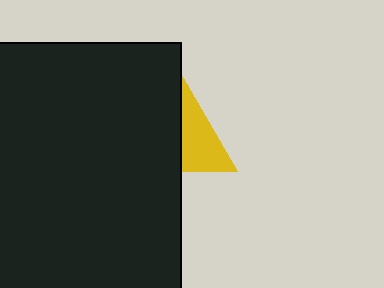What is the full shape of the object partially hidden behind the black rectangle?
The partially hidden object is a yellow triangle.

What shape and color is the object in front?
The object in front is a black rectangle.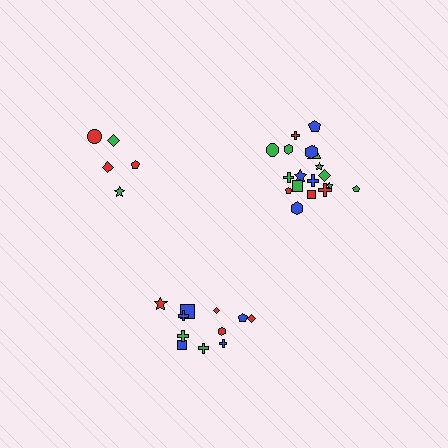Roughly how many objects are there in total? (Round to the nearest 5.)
Roughly 35 objects in total.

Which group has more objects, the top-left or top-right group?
The top-right group.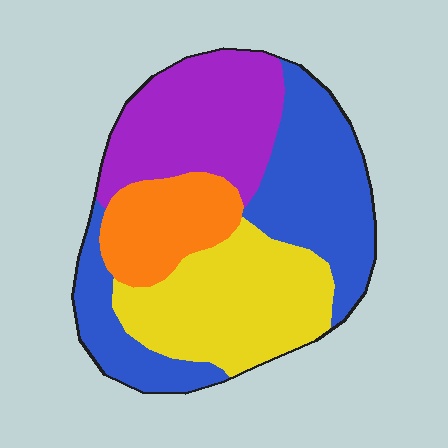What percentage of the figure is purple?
Purple covers roughly 25% of the figure.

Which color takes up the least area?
Orange, at roughly 15%.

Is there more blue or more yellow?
Blue.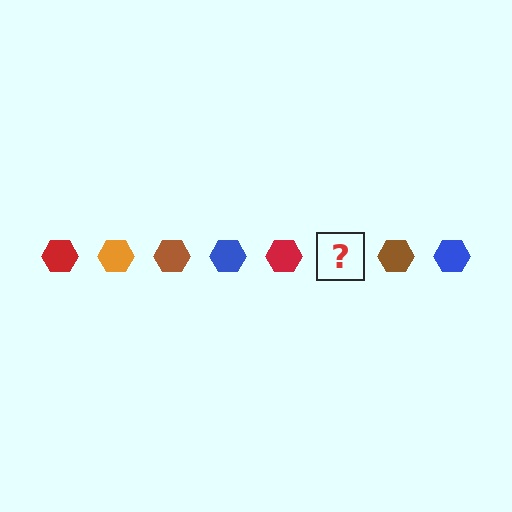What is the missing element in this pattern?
The missing element is an orange hexagon.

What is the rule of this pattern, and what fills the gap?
The rule is that the pattern cycles through red, orange, brown, blue hexagons. The gap should be filled with an orange hexagon.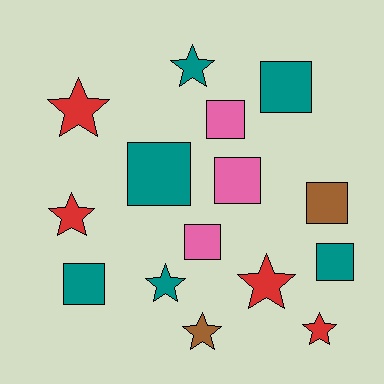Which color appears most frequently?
Teal, with 6 objects.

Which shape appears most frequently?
Square, with 8 objects.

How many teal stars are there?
There are 2 teal stars.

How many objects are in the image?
There are 15 objects.